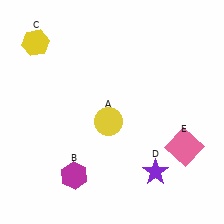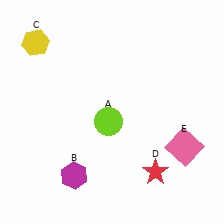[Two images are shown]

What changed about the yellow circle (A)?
In Image 1, A is yellow. In Image 2, it changed to lime.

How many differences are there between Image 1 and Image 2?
There are 2 differences between the two images.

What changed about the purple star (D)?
In Image 1, D is purple. In Image 2, it changed to red.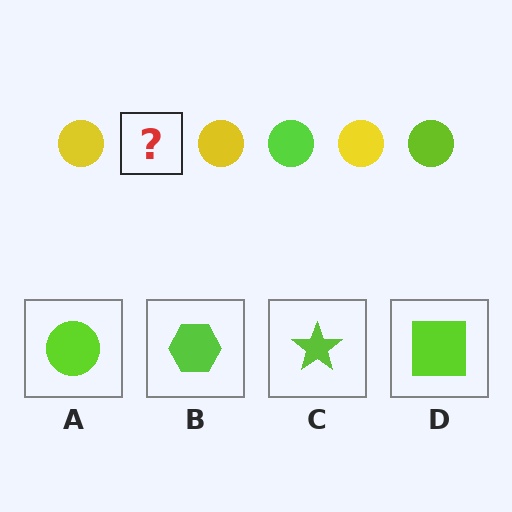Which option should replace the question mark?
Option A.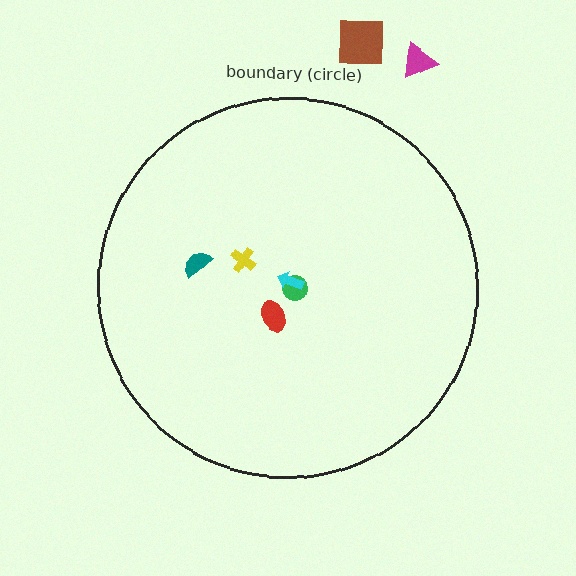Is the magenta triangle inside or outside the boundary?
Outside.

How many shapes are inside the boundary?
5 inside, 2 outside.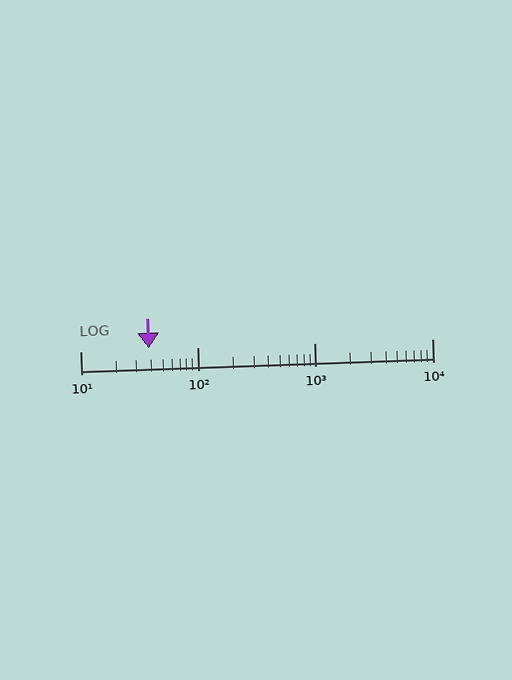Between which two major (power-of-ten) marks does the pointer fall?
The pointer is between 10 and 100.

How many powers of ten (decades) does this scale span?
The scale spans 3 decades, from 10 to 10000.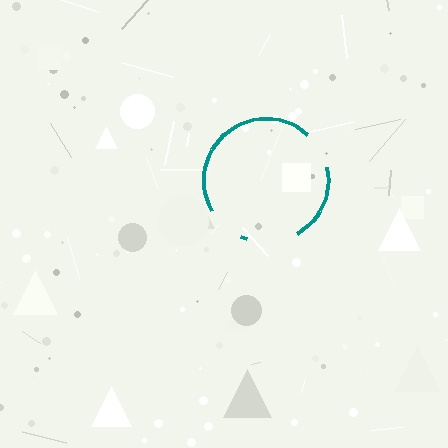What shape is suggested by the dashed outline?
The dashed outline suggests a circle.